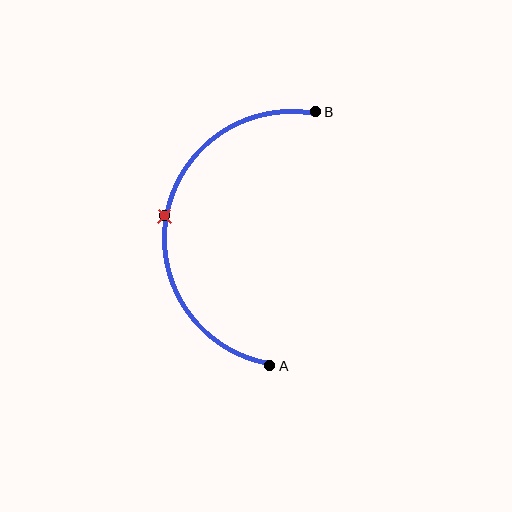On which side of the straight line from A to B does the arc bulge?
The arc bulges to the left of the straight line connecting A and B.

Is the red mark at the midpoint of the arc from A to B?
Yes. The red mark lies on the arc at equal arc-length from both A and B — it is the arc midpoint.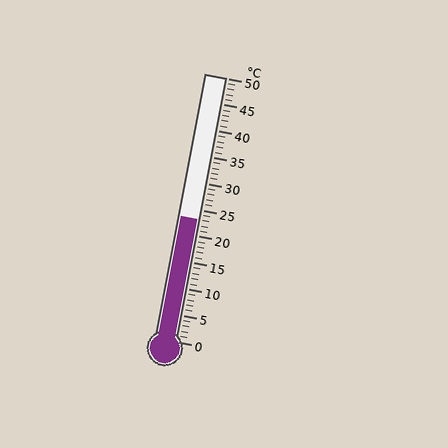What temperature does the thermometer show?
The thermometer shows approximately 23°C.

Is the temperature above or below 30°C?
The temperature is below 30°C.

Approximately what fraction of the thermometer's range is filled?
The thermometer is filled to approximately 45% of its range.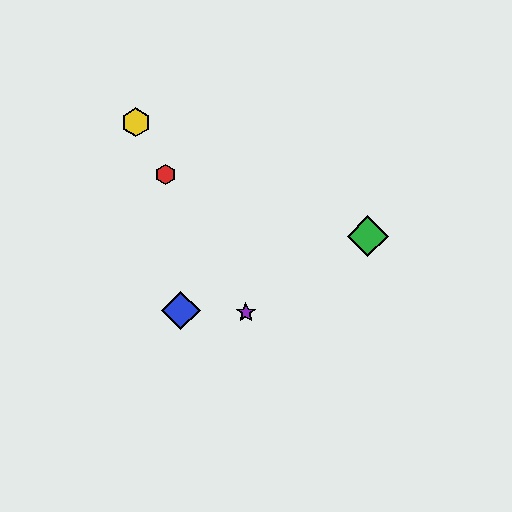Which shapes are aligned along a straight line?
The red hexagon, the yellow hexagon, the purple star are aligned along a straight line.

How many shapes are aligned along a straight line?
3 shapes (the red hexagon, the yellow hexagon, the purple star) are aligned along a straight line.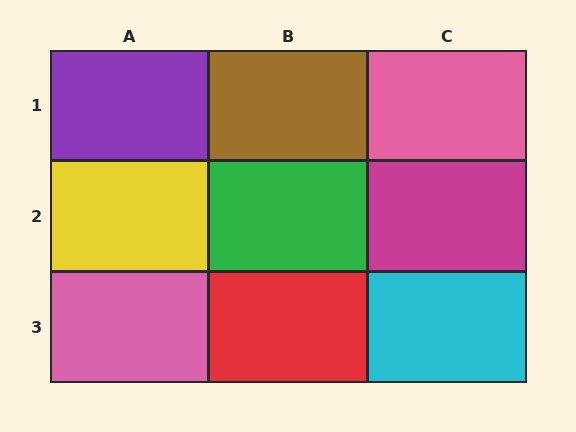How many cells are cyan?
1 cell is cyan.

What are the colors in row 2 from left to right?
Yellow, green, magenta.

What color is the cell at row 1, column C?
Pink.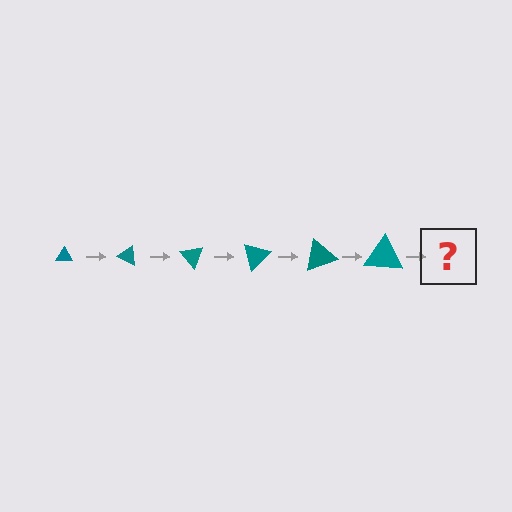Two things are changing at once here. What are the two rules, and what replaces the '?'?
The two rules are that the triangle grows larger each step and it rotates 25 degrees each step. The '?' should be a triangle, larger than the previous one and rotated 150 degrees from the start.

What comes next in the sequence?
The next element should be a triangle, larger than the previous one and rotated 150 degrees from the start.